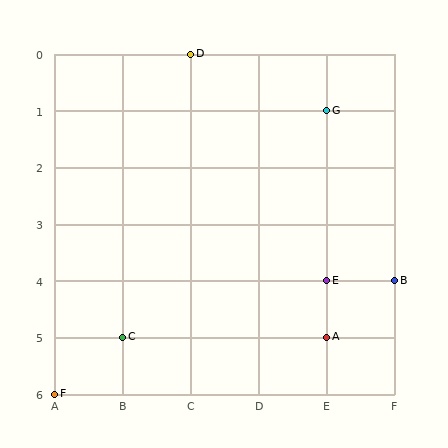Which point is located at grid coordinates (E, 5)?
Point A is at (E, 5).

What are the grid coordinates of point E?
Point E is at grid coordinates (E, 4).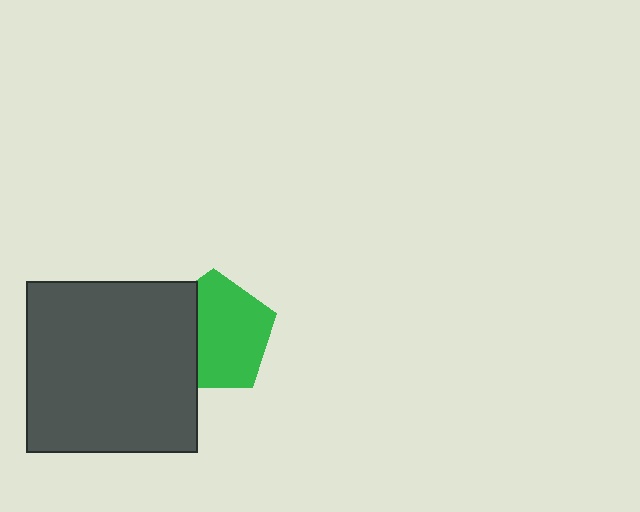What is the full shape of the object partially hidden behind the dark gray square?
The partially hidden object is a green pentagon.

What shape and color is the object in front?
The object in front is a dark gray square.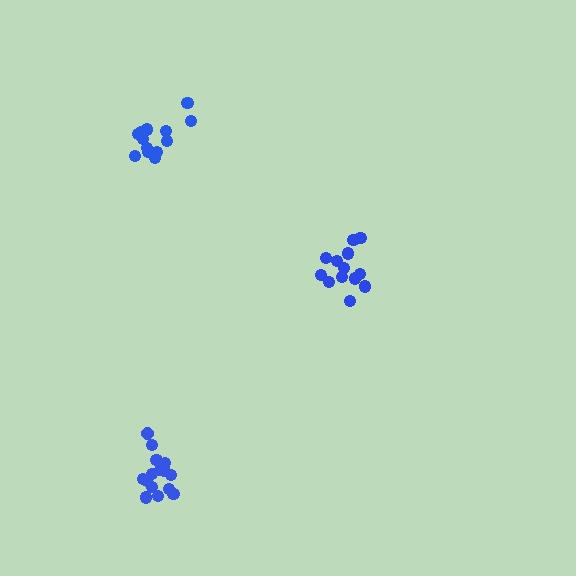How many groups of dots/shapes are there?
There are 3 groups.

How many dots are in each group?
Group 1: 15 dots, Group 2: 13 dots, Group 3: 13 dots (41 total).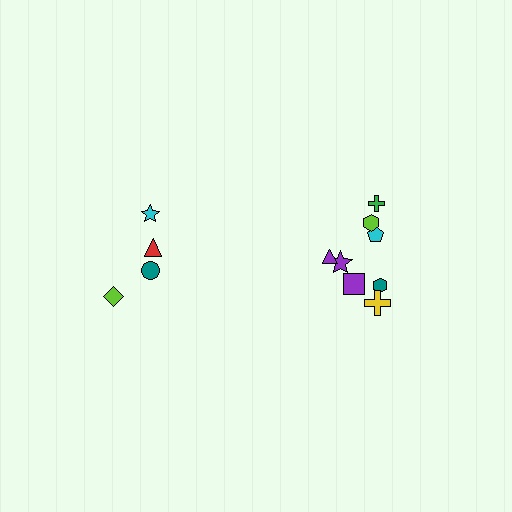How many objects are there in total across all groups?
There are 12 objects.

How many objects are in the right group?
There are 8 objects.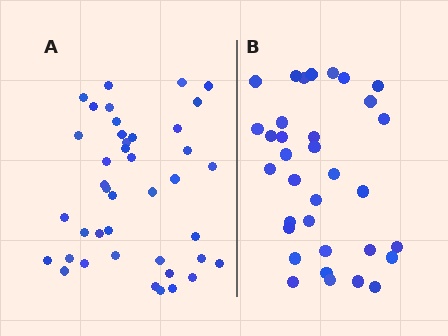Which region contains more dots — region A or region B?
Region A (the left region) has more dots.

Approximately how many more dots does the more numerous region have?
Region A has roughly 8 or so more dots than region B.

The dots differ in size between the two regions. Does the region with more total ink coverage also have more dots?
No. Region B has more total ink coverage because its dots are larger, but region A actually contains more individual dots. Total area can be misleading — the number of items is what matters here.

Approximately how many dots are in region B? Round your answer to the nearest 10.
About 30 dots. (The exact count is 34, which rounds to 30.)